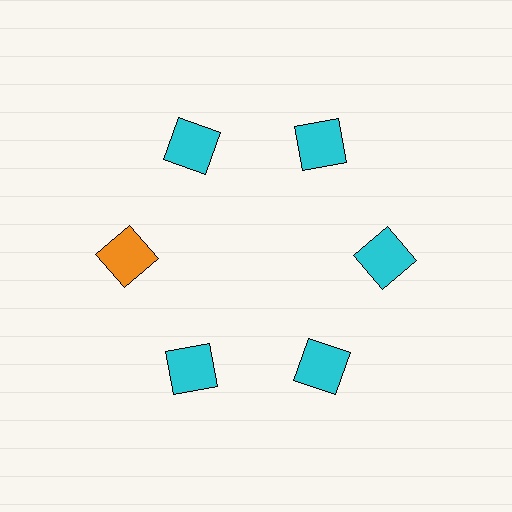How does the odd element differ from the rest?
It has a different color: orange instead of cyan.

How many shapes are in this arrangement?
There are 6 shapes arranged in a ring pattern.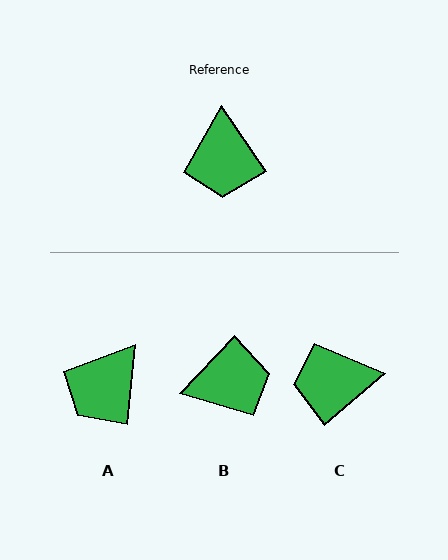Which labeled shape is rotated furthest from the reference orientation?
B, about 102 degrees away.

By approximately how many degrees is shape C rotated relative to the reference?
Approximately 83 degrees clockwise.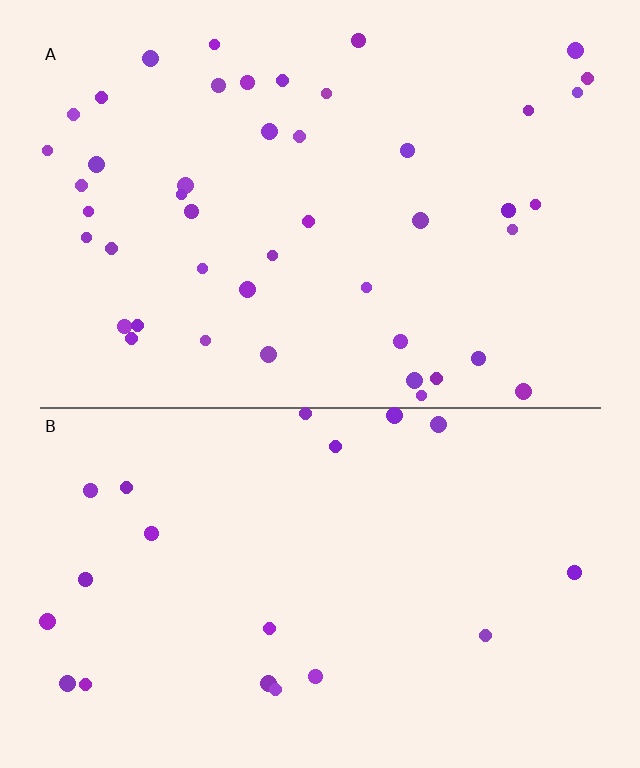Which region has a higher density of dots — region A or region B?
A (the top).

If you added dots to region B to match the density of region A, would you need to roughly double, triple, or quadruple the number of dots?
Approximately double.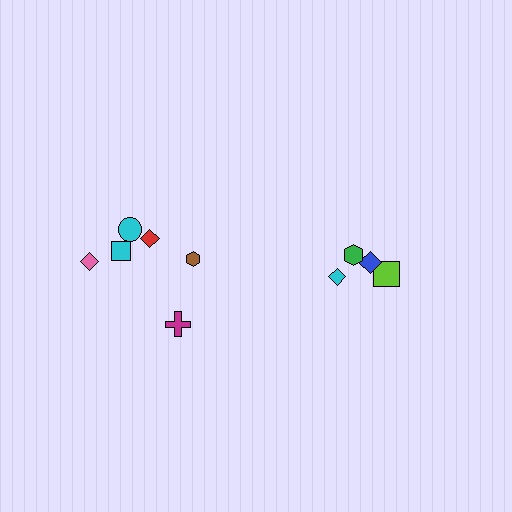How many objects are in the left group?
There are 6 objects.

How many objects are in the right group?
There are 4 objects.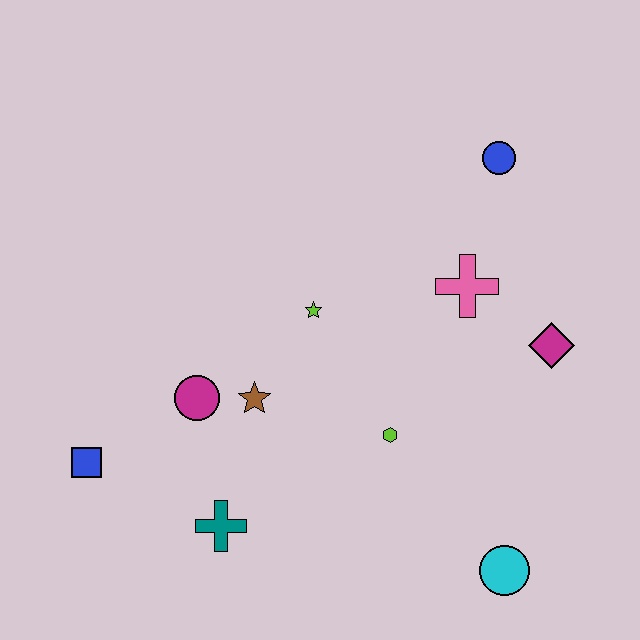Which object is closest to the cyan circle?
The lime hexagon is closest to the cyan circle.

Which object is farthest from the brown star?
The blue circle is farthest from the brown star.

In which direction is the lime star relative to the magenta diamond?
The lime star is to the left of the magenta diamond.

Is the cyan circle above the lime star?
No